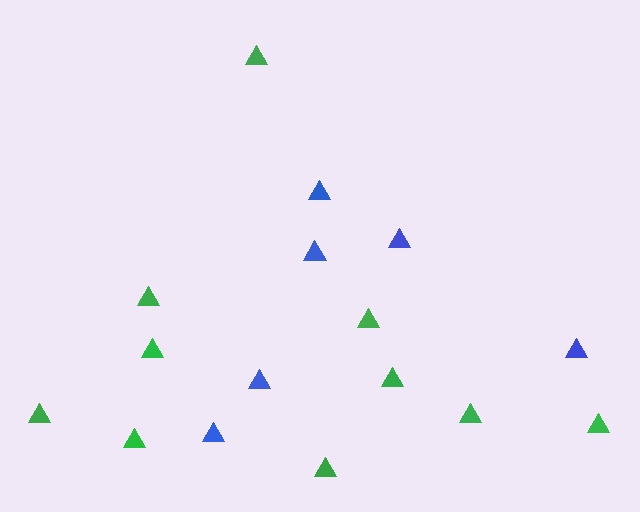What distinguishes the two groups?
There are 2 groups: one group of blue triangles (6) and one group of green triangles (10).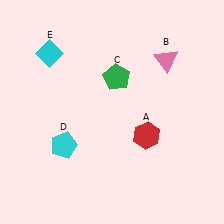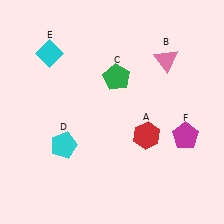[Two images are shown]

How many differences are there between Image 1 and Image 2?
There is 1 difference between the two images.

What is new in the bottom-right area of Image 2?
A magenta pentagon (F) was added in the bottom-right area of Image 2.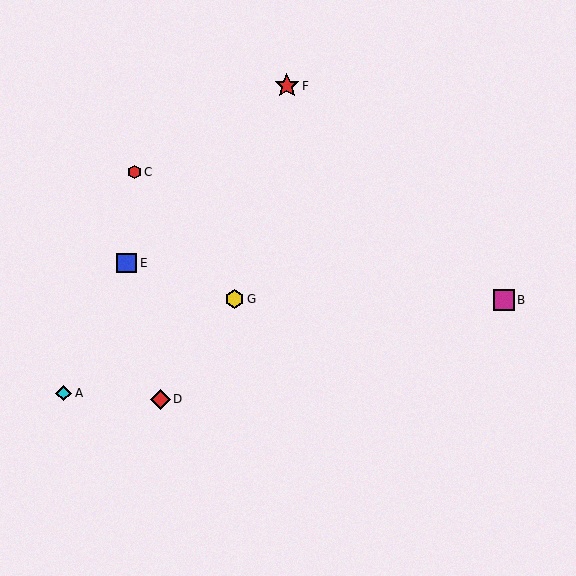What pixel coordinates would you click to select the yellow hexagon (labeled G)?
Click at (234, 299) to select the yellow hexagon G.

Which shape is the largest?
The red star (labeled F) is the largest.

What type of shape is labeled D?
Shape D is a red diamond.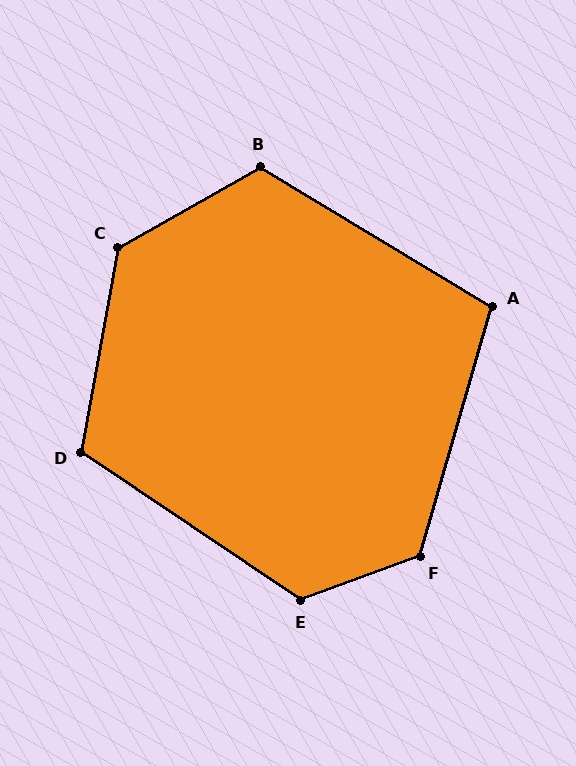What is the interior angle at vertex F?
Approximately 126 degrees (obtuse).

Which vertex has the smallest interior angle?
A, at approximately 105 degrees.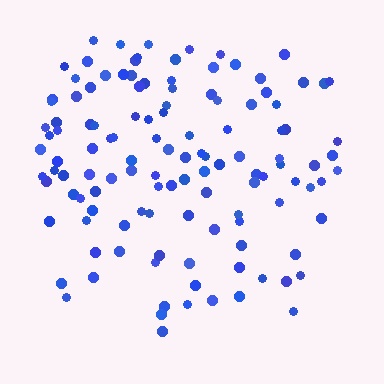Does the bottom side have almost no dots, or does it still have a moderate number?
Still a moderate number, just noticeably fewer than the top.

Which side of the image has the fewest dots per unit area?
The bottom.